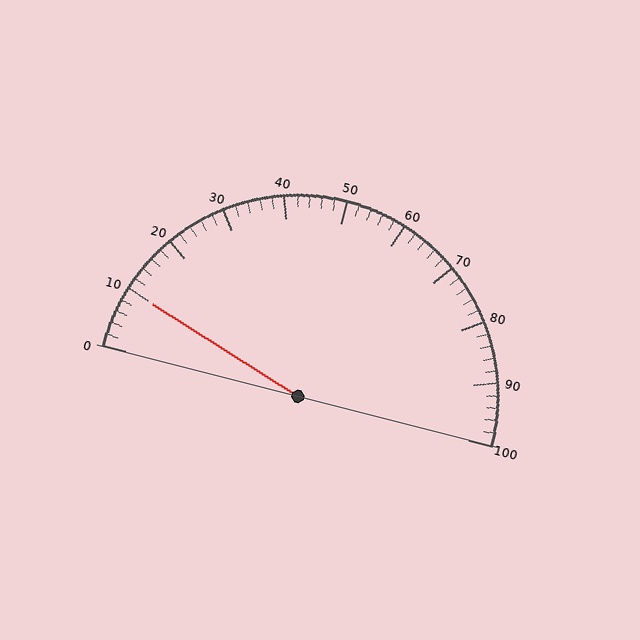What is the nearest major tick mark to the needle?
The nearest major tick mark is 10.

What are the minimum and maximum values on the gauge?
The gauge ranges from 0 to 100.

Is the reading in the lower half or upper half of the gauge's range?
The reading is in the lower half of the range (0 to 100).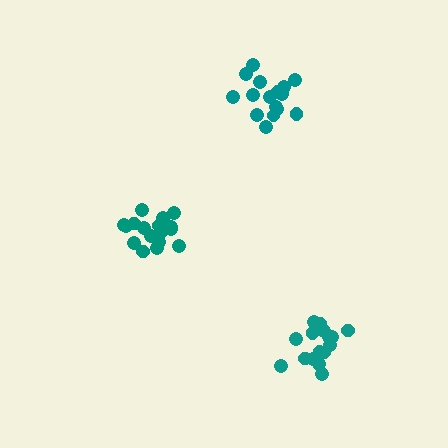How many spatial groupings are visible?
There are 3 spatial groupings.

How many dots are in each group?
Group 1: 16 dots, Group 2: 16 dots, Group 3: 17 dots (49 total).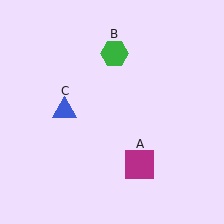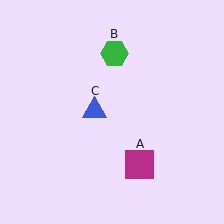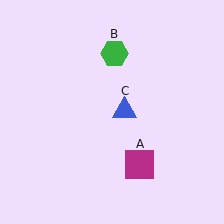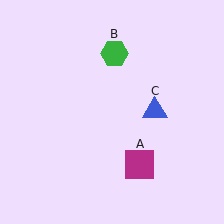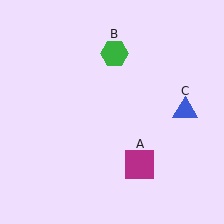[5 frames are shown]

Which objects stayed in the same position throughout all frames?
Magenta square (object A) and green hexagon (object B) remained stationary.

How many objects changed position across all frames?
1 object changed position: blue triangle (object C).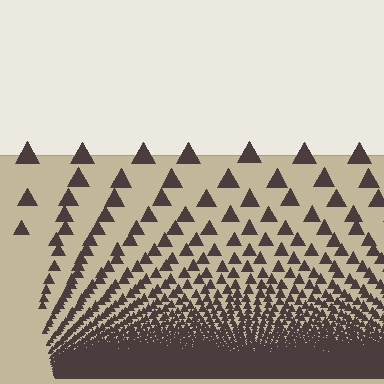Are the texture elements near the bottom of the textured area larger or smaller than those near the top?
Smaller. The gradient is inverted — elements near the bottom are smaller and denser.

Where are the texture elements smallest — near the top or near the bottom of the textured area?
Near the bottom.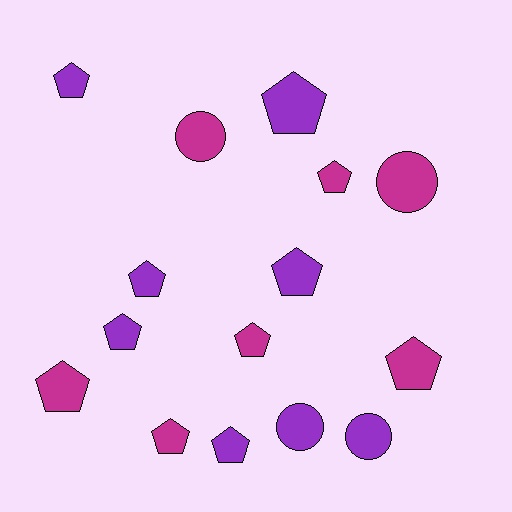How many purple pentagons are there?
There are 6 purple pentagons.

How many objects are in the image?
There are 15 objects.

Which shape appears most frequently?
Pentagon, with 11 objects.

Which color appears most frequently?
Purple, with 8 objects.